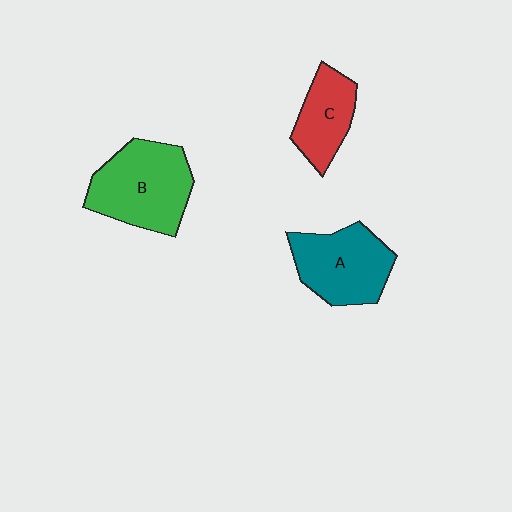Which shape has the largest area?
Shape B (green).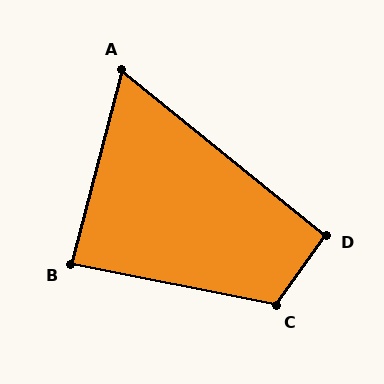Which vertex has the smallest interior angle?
A, at approximately 65 degrees.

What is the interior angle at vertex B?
Approximately 87 degrees (approximately right).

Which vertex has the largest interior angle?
C, at approximately 115 degrees.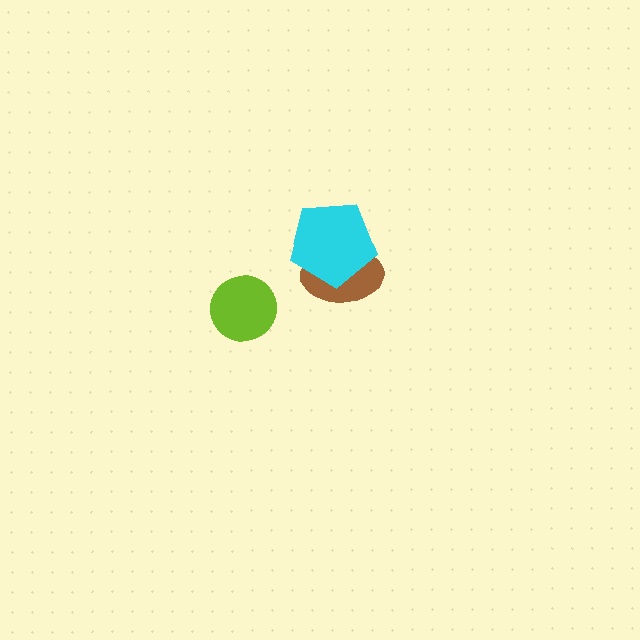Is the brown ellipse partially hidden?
Yes, it is partially covered by another shape.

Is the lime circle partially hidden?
No, no other shape covers it.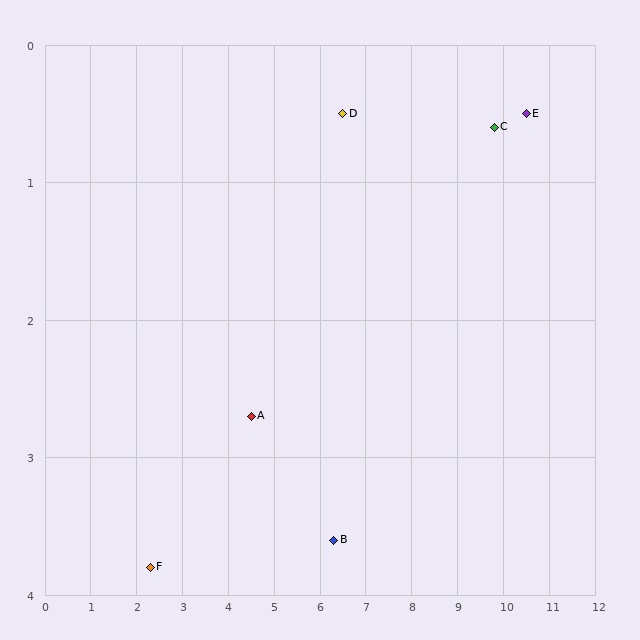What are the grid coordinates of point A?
Point A is at approximately (4.5, 2.7).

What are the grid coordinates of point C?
Point C is at approximately (9.8, 0.6).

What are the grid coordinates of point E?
Point E is at approximately (10.5, 0.5).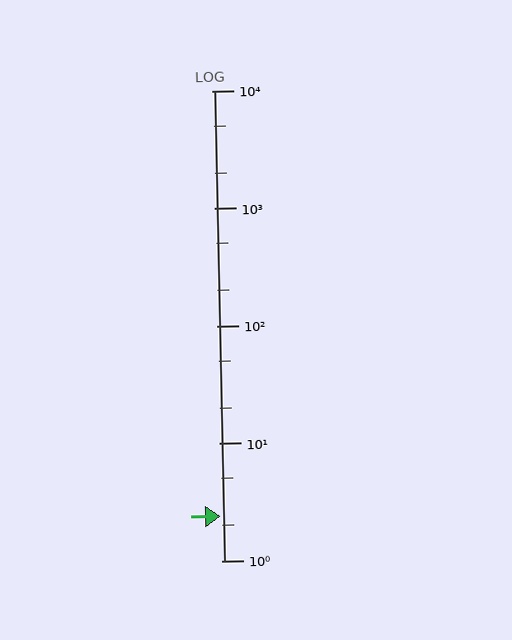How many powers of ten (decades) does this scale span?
The scale spans 4 decades, from 1 to 10000.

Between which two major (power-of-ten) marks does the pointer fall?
The pointer is between 1 and 10.